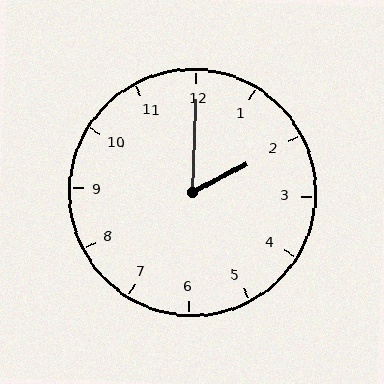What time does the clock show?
2:00.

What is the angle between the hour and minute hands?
Approximately 60 degrees.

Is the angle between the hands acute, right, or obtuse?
It is acute.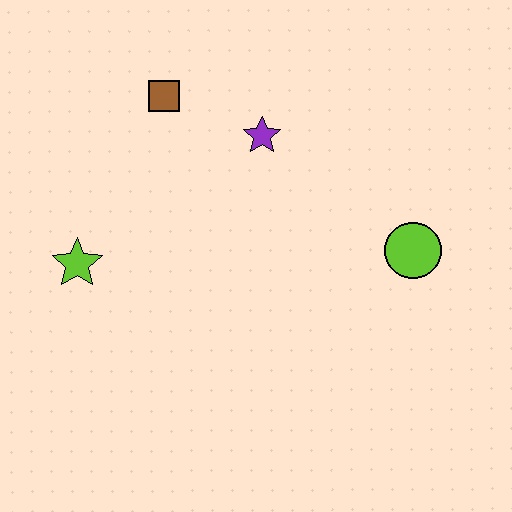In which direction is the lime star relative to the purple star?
The lime star is to the left of the purple star.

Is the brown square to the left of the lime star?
No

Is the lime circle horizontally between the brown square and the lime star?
No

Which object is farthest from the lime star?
The lime circle is farthest from the lime star.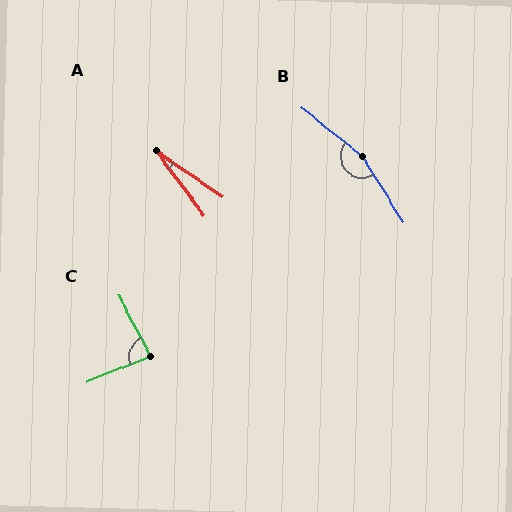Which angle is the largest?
B, at approximately 161 degrees.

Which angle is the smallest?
A, at approximately 18 degrees.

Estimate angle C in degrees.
Approximately 84 degrees.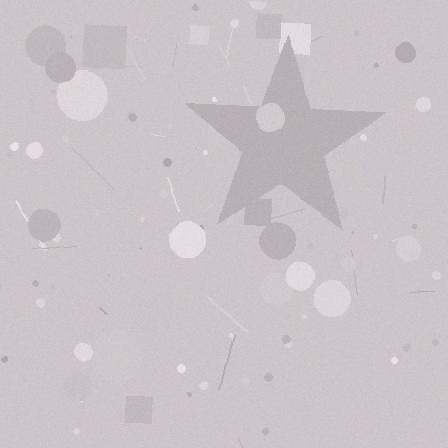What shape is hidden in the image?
A star is hidden in the image.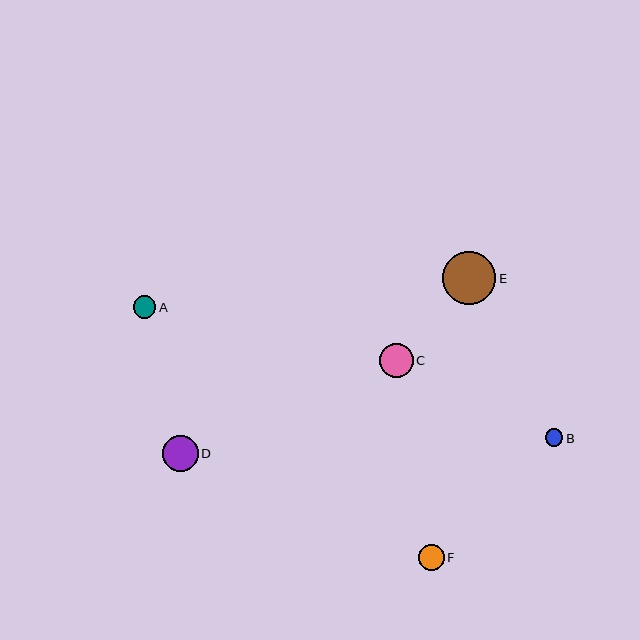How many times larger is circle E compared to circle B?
Circle E is approximately 3.0 times the size of circle B.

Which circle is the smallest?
Circle B is the smallest with a size of approximately 18 pixels.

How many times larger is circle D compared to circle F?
Circle D is approximately 1.4 times the size of circle F.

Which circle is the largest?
Circle E is the largest with a size of approximately 53 pixels.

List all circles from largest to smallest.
From largest to smallest: E, D, C, F, A, B.